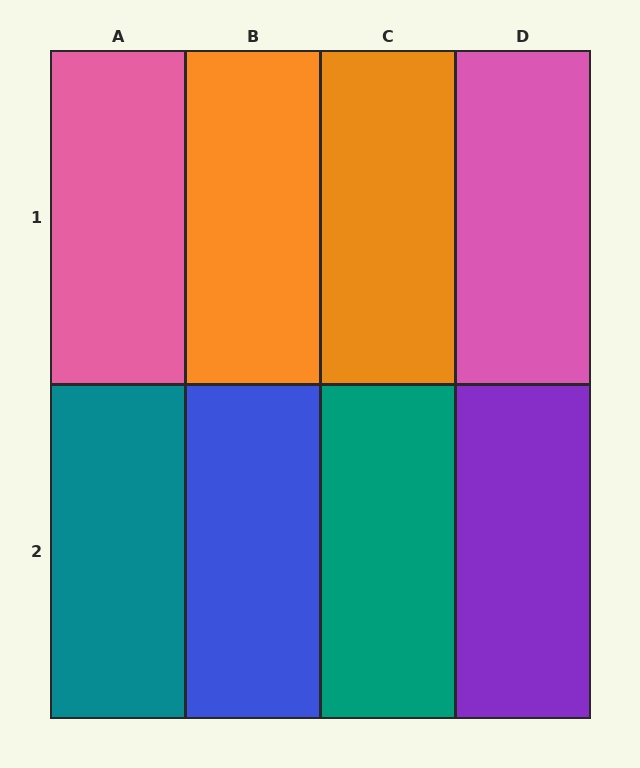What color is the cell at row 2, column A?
Teal.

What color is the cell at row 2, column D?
Purple.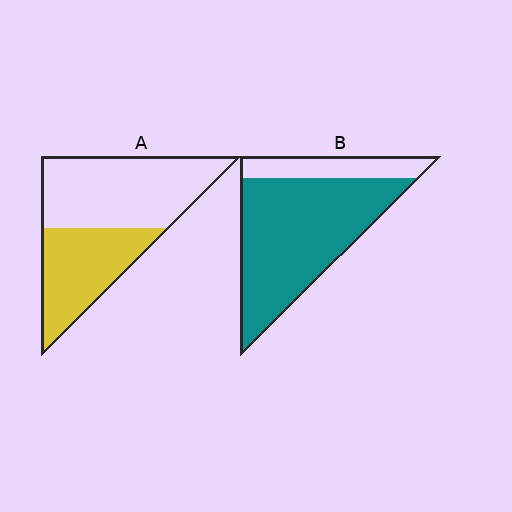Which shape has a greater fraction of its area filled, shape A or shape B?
Shape B.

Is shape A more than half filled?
No.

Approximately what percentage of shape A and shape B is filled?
A is approximately 40% and B is approximately 80%.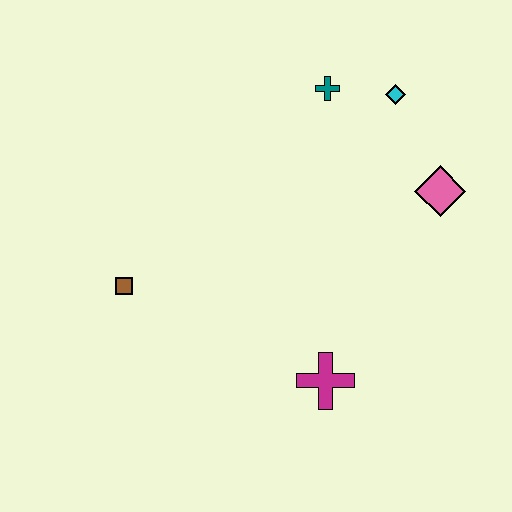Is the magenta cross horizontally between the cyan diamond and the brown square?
Yes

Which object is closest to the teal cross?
The cyan diamond is closest to the teal cross.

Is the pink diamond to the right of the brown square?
Yes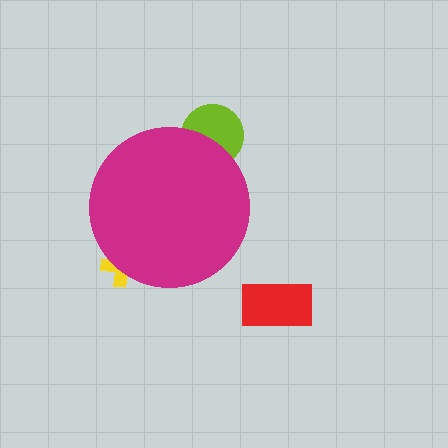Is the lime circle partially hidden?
Yes, the lime circle is partially hidden behind the magenta circle.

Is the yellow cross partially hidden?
Yes, the yellow cross is partially hidden behind the magenta circle.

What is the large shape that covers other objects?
A magenta circle.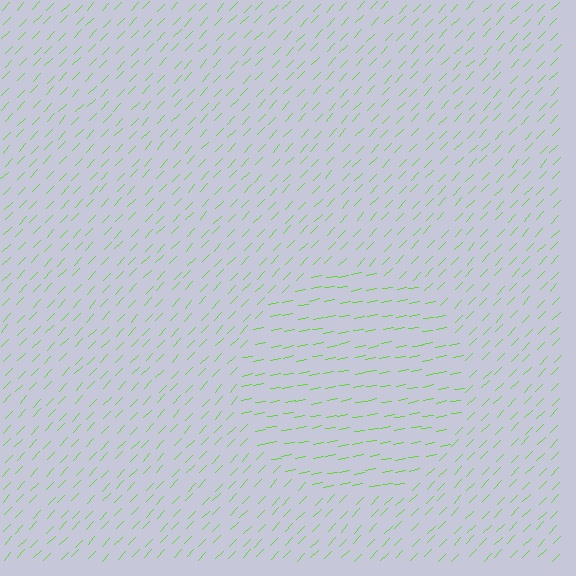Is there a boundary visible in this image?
Yes, there is a texture boundary formed by a change in line orientation.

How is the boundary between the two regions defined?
The boundary is defined purely by a change in line orientation (approximately 35 degrees difference). All lines are the same color and thickness.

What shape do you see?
I see a circle.